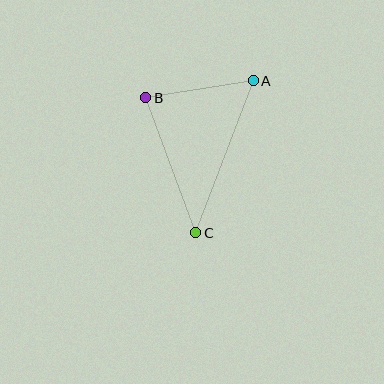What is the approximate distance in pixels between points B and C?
The distance between B and C is approximately 144 pixels.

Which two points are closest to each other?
Points A and B are closest to each other.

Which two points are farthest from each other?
Points A and C are farthest from each other.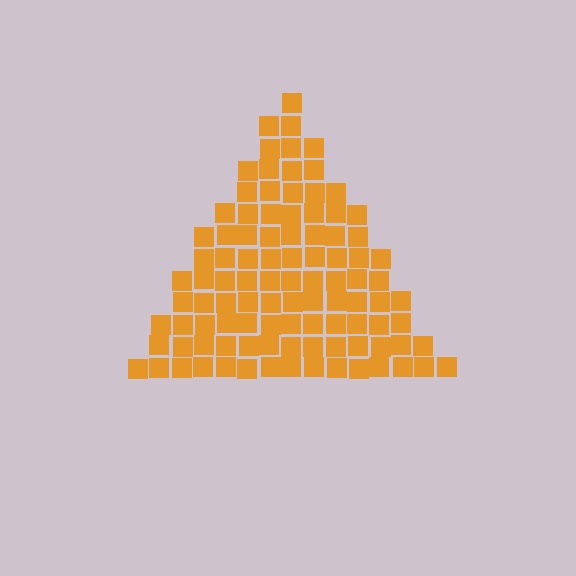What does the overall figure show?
The overall figure shows a triangle.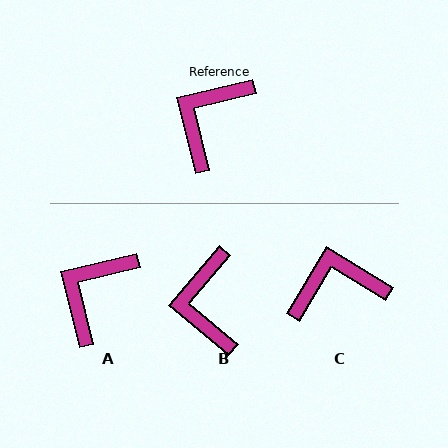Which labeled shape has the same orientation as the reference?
A.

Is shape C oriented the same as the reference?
No, it is off by about 45 degrees.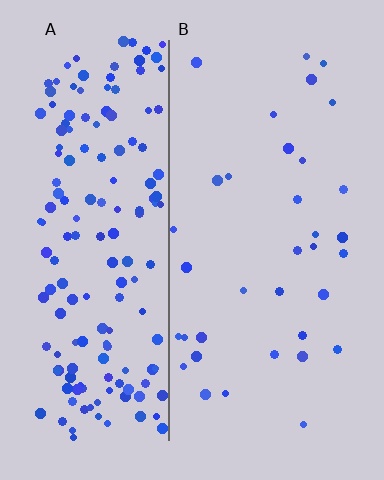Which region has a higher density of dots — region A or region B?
A (the left).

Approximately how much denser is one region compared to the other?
Approximately 4.9× — region A over region B.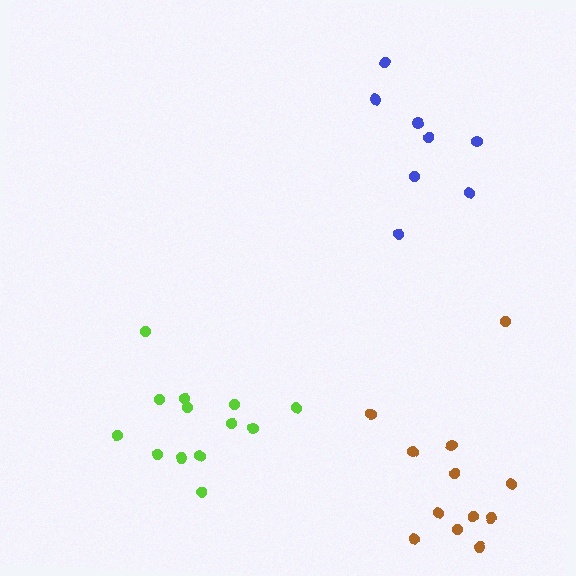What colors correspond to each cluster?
The clusters are colored: blue, lime, brown.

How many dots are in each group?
Group 1: 8 dots, Group 2: 13 dots, Group 3: 12 dots (33 total).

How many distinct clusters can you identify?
There are 3 distinct clusters.